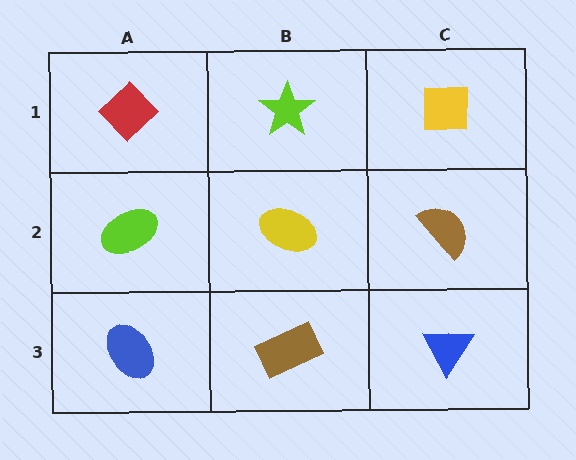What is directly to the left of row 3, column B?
A blue ellipse.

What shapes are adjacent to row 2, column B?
A lime star (row 1, column B), a brown rectangle (row 3, column B), a lime ellipse (row 2, column A), a brown semicircle (row 2, column C).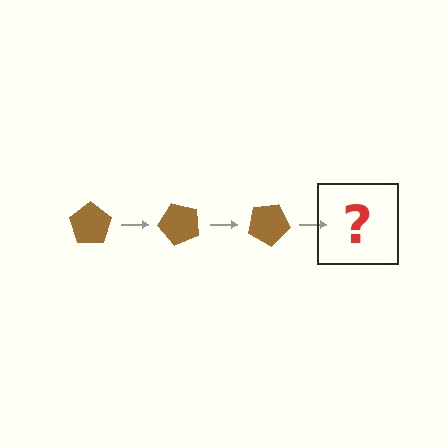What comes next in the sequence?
The next element should be a brown pentagon rotated 150 degrees.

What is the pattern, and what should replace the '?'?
The pattern is that the pentagon rotates 50 degrees each step. The '?' should be a brown pentagon rotated 150 degrees.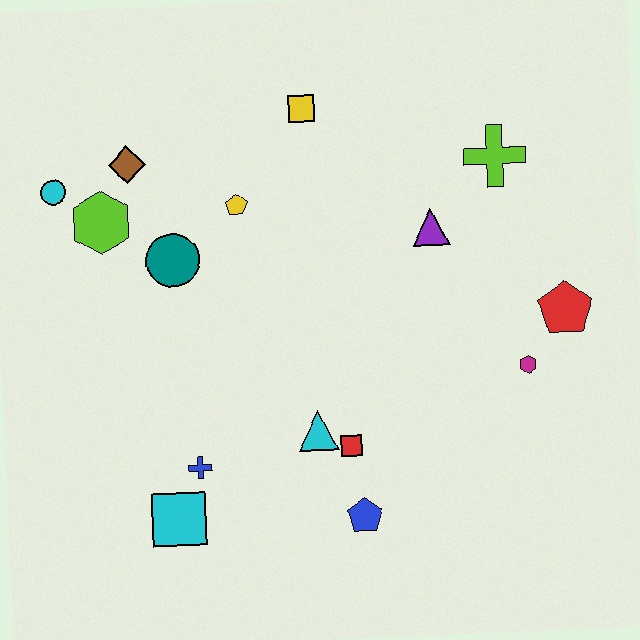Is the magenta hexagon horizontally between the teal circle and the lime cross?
No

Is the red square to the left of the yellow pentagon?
No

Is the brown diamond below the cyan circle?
No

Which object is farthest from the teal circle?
The red pentagon is farthest from the teal circle.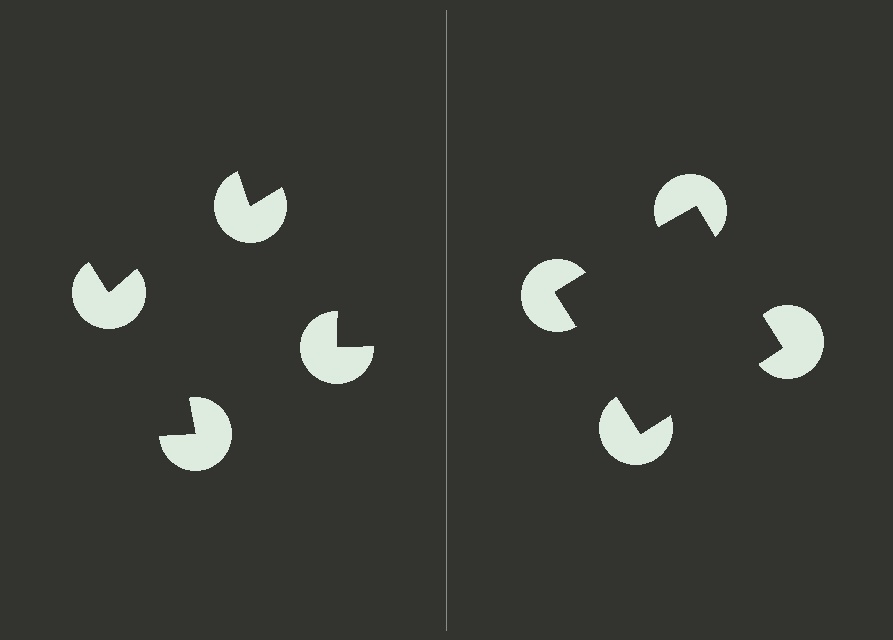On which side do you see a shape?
An illusory square appears on the right side. On the left side the wedge cuts are rotated, so no coherent shape forms.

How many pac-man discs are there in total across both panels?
8 — 4 on each side.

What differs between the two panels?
The pac-man discs are positioned identically on both sides; only the wedge orientations differ. On the right they align to a square; on the left they are misaligned.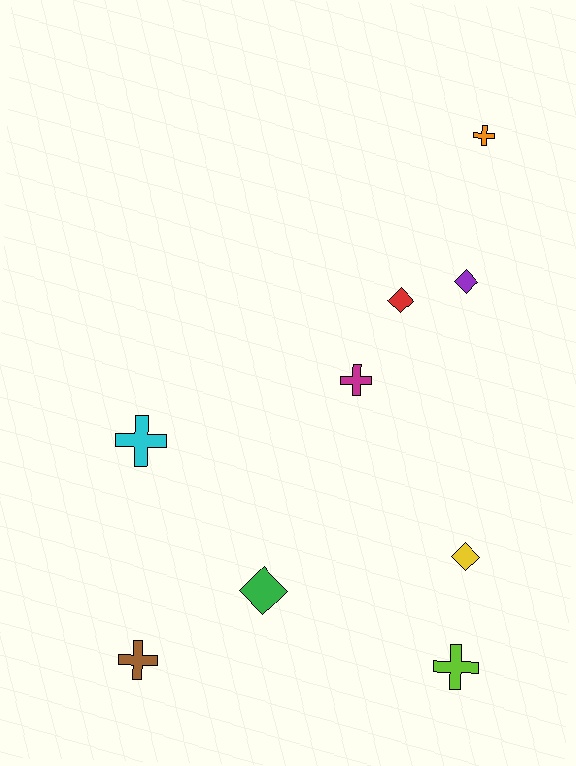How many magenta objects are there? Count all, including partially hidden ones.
There is 1 magenta object.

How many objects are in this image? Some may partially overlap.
There are 9 objects.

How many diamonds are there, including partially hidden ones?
There are 4 diamonds.